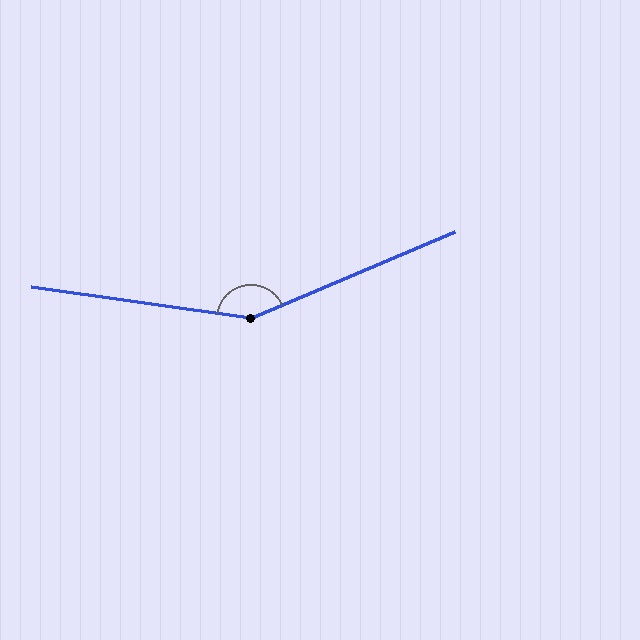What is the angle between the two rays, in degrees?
Approximately 149 degrees.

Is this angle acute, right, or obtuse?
It is obtuse.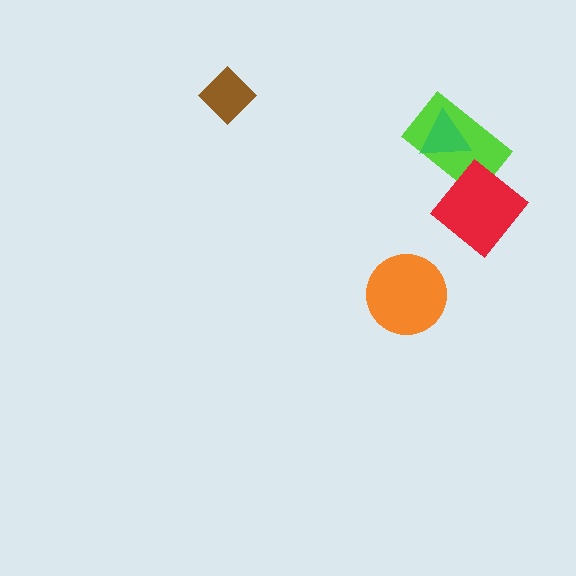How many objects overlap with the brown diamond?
0 objects overlap with the brown diamond.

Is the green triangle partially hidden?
No, no other shape covers it.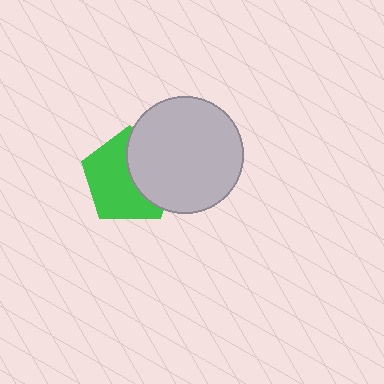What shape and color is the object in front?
The object in front is a light gray circle.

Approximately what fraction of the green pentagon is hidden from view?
Roughly 40% of the green pentagon is hidden behind the light gray circle.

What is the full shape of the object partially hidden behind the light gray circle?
The partially hidden object is a green pentagon.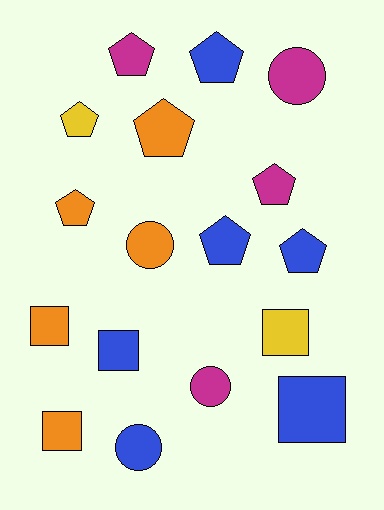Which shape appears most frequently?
Pentagon, with 8 objects.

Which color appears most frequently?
Blue, with 6 objects.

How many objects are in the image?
There are 17 objects.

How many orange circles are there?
There is 1 orange circle.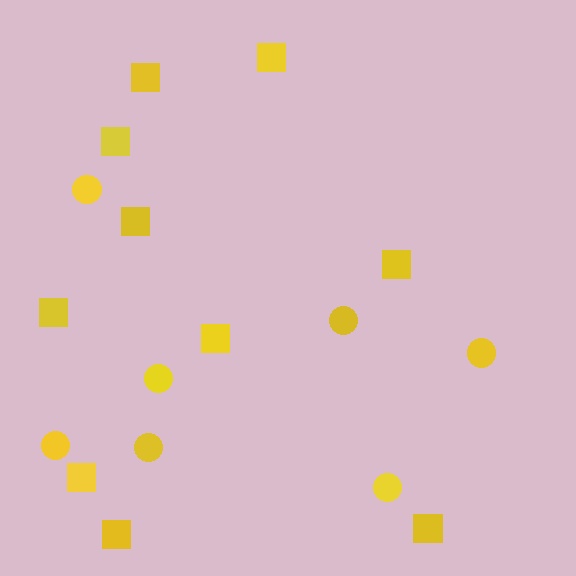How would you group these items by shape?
There are 2 groups: one group of circles (7) and one group of squares (10).